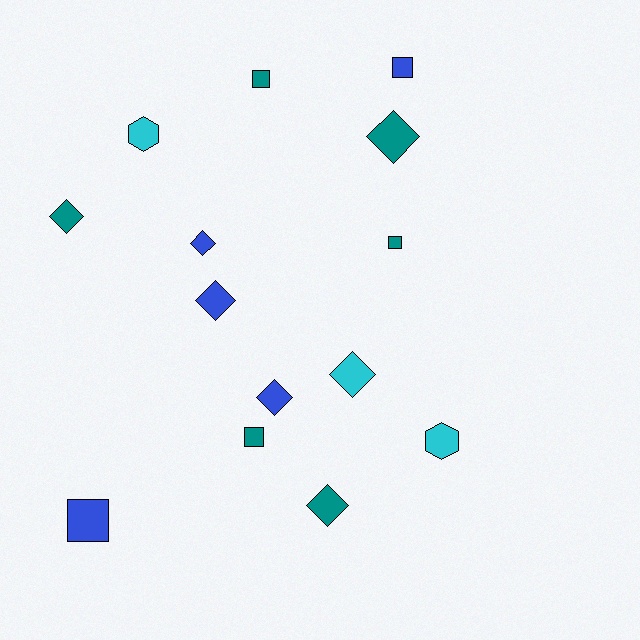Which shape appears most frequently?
Diamond, with 7 objects.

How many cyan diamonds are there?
There is 1 cyan diamond.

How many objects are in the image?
There are 14 objects.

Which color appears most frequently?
Teal, with 6 objects.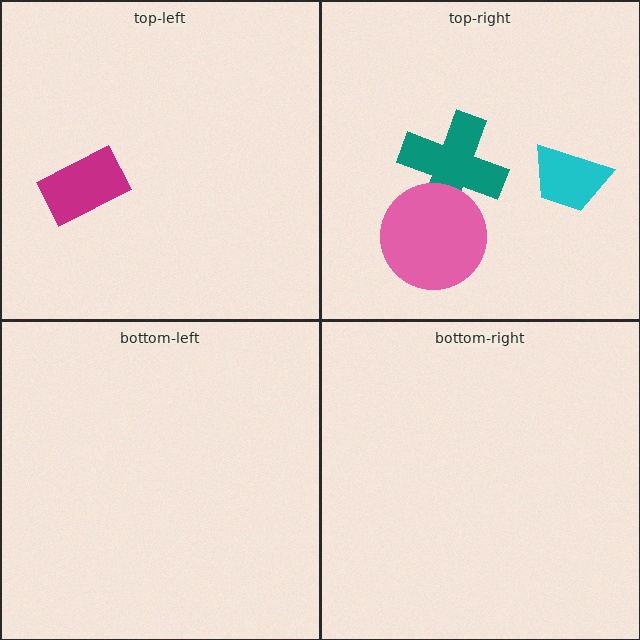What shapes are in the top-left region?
The magenta rectangle.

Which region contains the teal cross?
The top-right region.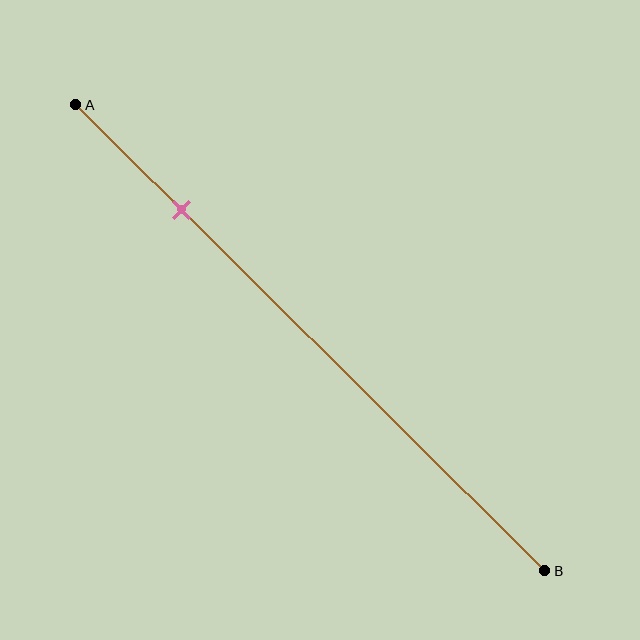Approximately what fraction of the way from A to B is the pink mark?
The pink mark is approximately 25% of the way from A to B.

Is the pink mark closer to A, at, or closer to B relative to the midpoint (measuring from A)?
The pink mark is closer to point A than the midpoint of segment AB.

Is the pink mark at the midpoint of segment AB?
No, the mark is at about 25% from A, not at the 50% midpoint.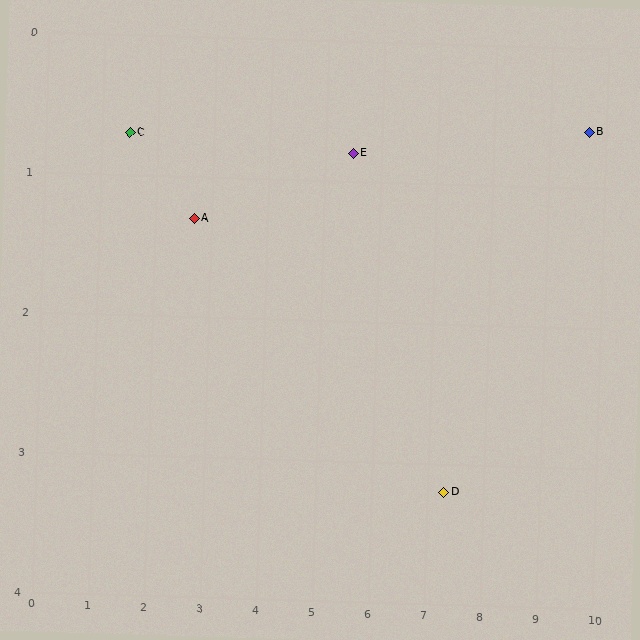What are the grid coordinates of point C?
Point C is at approximately (1.5, 0.7).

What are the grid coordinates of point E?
Point E is at approximately (5.5, 0.8).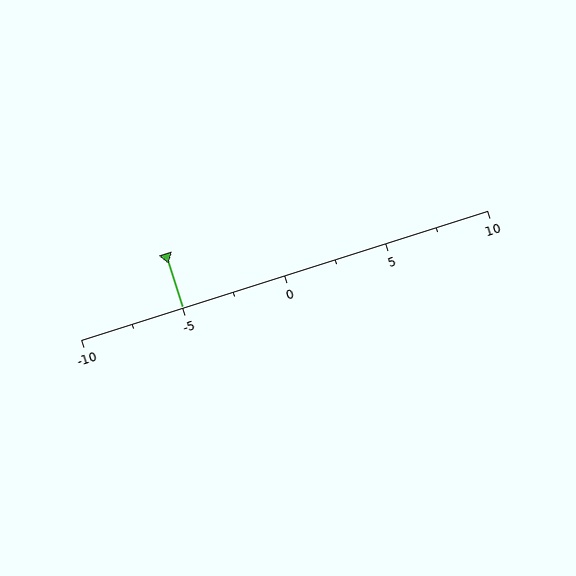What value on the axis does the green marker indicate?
The marker indicates approximately -5.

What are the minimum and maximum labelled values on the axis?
The axis runs from -10 to 10.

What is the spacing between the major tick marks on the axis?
The major ticks are spaced 5 apart.